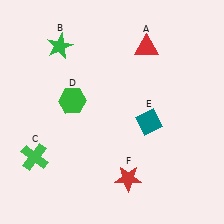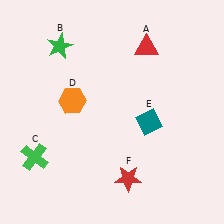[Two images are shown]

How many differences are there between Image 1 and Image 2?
There is 1 difference between the two images.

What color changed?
The hexagon (D) changed from green in Image 1 to orange in Image 2.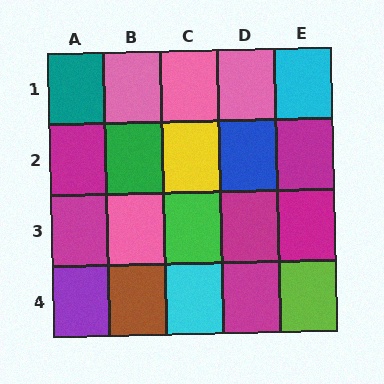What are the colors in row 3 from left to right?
Magenta, pink, green, magenta, magenta.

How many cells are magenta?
6 cells are magenta.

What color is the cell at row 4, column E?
Lime.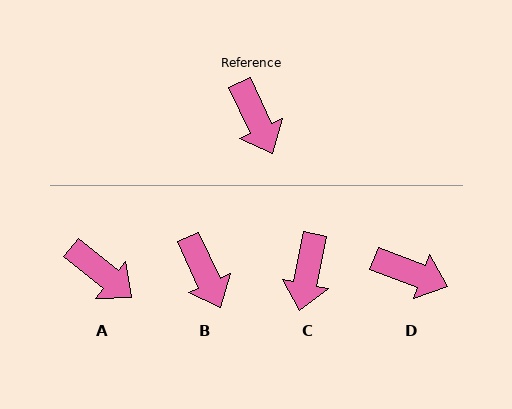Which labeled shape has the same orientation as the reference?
B.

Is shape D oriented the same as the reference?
No, it is off by about 44 degrees.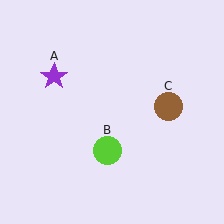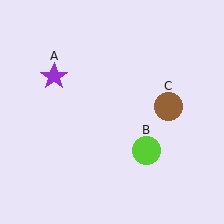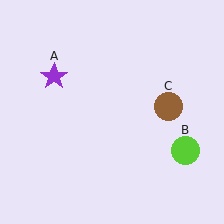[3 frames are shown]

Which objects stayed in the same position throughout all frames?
Purple star (object A) and brown circle (object C) remained stationary.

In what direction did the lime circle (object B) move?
The lime circle (object B) moved right.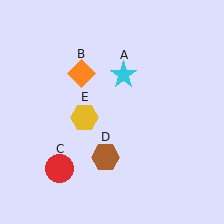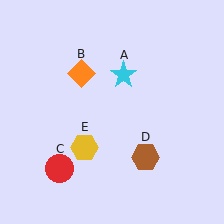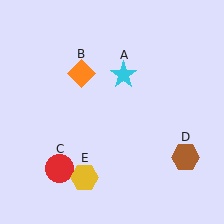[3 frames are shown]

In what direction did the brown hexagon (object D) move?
The brown hexagon (object D) moved right.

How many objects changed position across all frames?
2 objects changed position: brown hexagon (object D), yellow hexagon (object E).